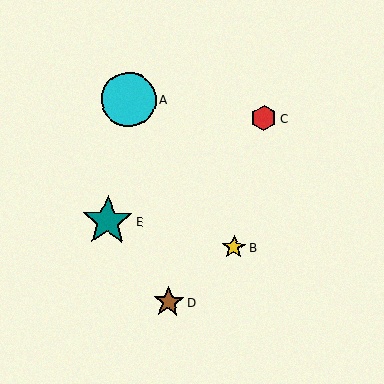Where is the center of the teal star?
The center of the teal star is at (108, 221).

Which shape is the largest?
The cyan circle (labeled A) is the largest.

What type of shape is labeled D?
Shape D is a brown star.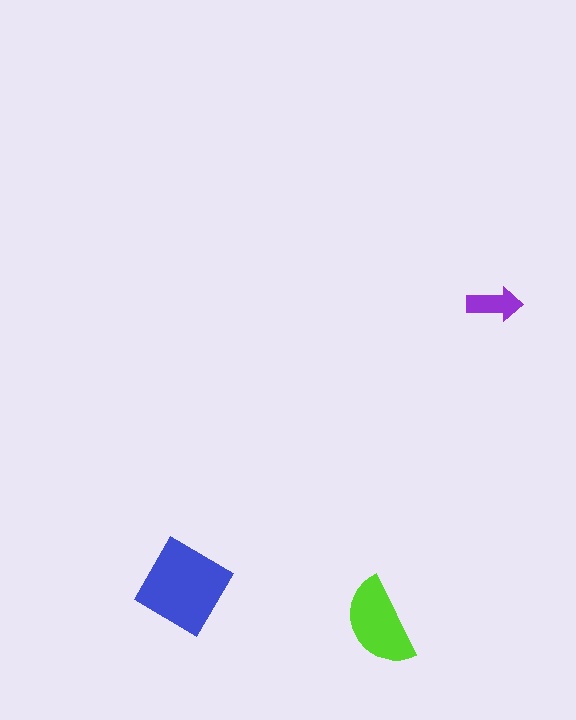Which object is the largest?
The blue diamond.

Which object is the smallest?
The purple arrow.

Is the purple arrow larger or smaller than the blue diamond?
Smaller.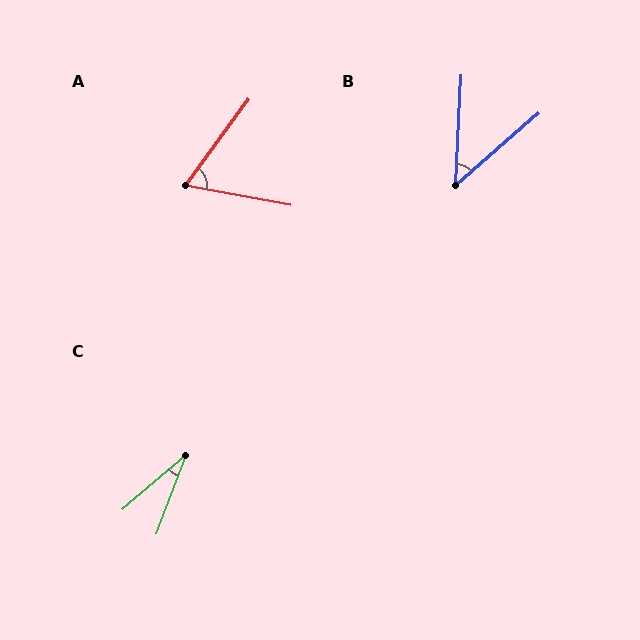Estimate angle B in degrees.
Approximately 46 degrees.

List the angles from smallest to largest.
C (29°), B (46°), A (64°).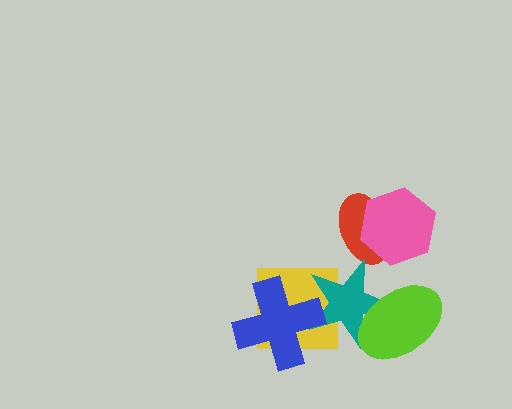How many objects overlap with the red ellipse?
1 object overlaps with the red ellipse.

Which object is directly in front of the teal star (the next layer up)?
The lime ellipse is directly in front of the teal star.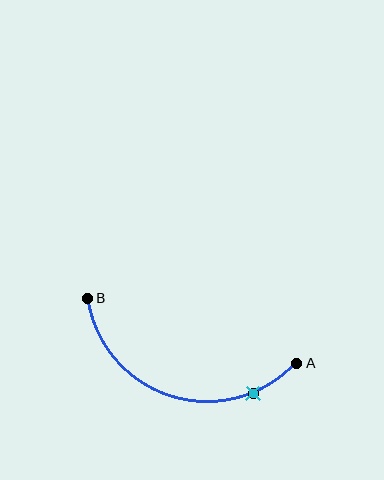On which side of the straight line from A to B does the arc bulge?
The arc bulges below the straight line connecting A and B.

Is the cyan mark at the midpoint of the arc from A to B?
No. The cyan mark lies on the arc but is closer to endpoint A. The arc midpoint would be at the point on the curve equidistant along the arc from both A and B.